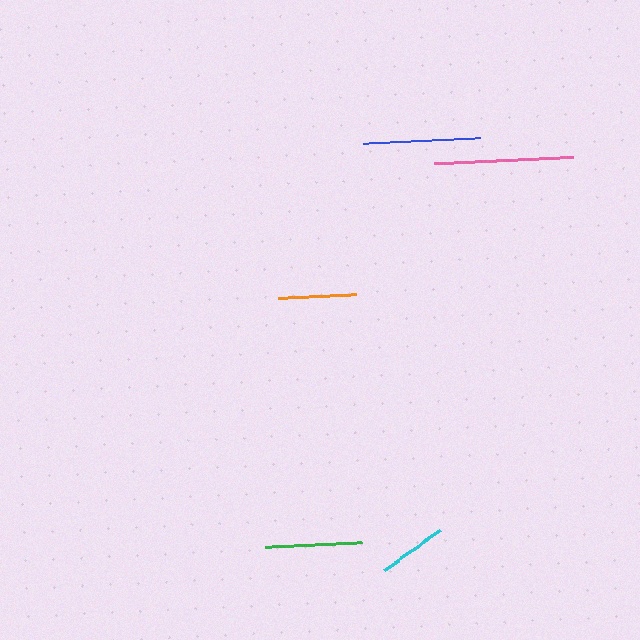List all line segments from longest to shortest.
From longest to shortest: pink, blue, green, orange, cyan.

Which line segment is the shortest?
The cyan line is the shortest at approximately 69 pixels.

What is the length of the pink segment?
The pink segment is approximately 139 pixels long.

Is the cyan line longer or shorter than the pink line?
The pink line is longer than the cyan line.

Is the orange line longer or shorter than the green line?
The green line is longer than the orange line.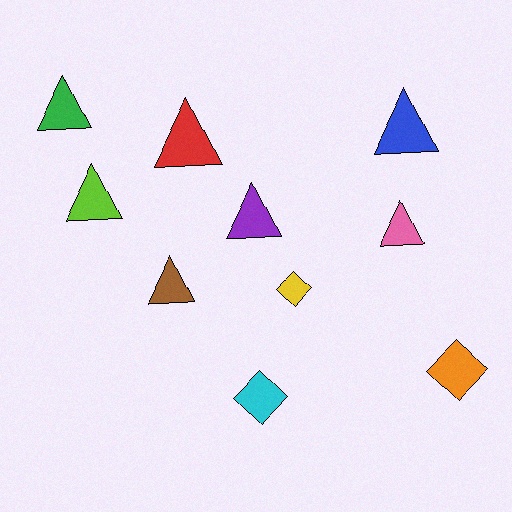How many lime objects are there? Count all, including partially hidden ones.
There is 1 lime object.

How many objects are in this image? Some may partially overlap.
There are 10 objects.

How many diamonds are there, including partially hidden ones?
There are 3 diamonds.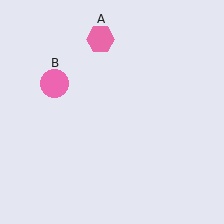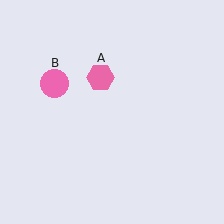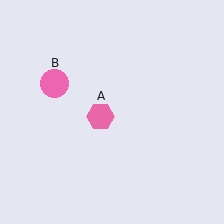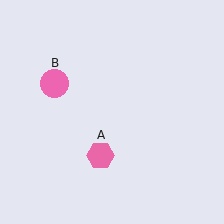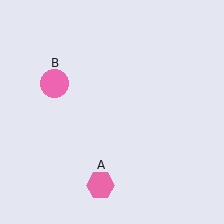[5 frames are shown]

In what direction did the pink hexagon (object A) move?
The pink hexagon (object A) moved down.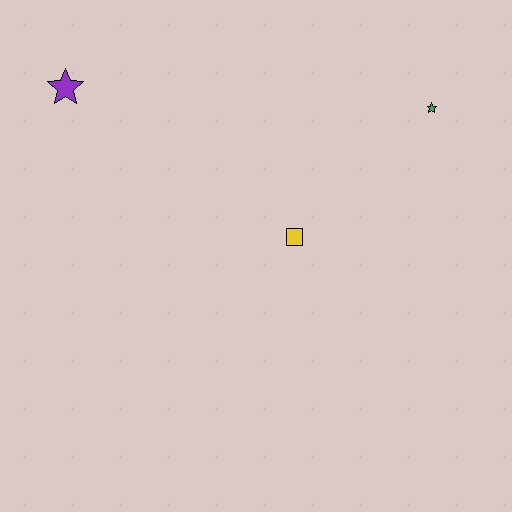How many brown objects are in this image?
There are no brown objects.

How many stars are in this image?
There are 2 stars.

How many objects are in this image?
There are 3 objects.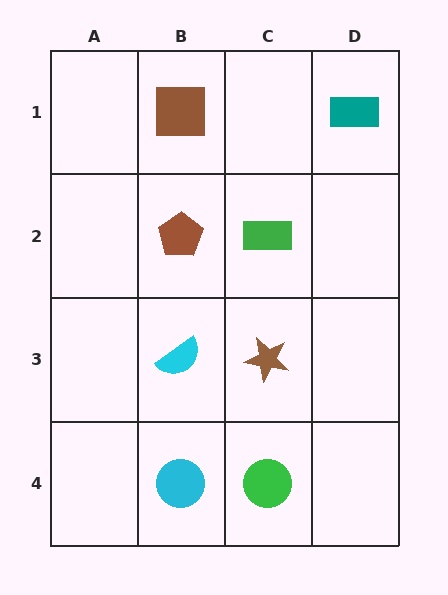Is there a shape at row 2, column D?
No, that cell is empty.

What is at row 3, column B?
A cyan semicircle.